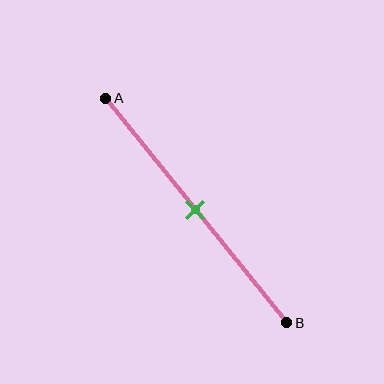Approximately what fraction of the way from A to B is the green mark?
The green mark is approximately 50% of the way from A to B.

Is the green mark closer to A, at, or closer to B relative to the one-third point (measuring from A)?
The green mark is closer to point B than the one-third point of segment AB.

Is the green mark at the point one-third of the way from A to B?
No, the mark is at about 50% from A, not at the 33% one-third point.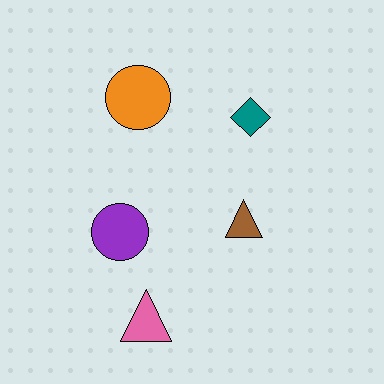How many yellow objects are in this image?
There are no yellow objects.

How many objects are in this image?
There are 5 objects.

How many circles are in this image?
There are 2 circles.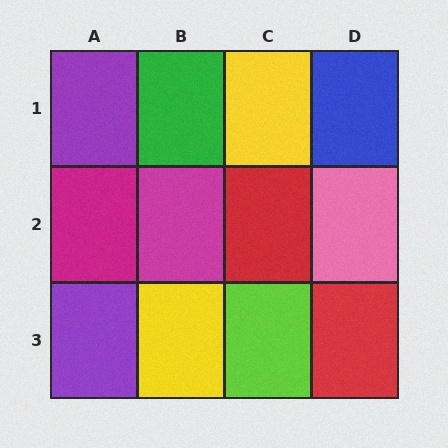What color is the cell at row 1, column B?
Green.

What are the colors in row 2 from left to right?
Magenta, magenta, red, pink.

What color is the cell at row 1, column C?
Yellow.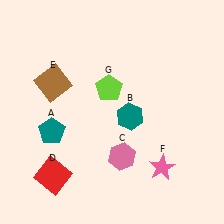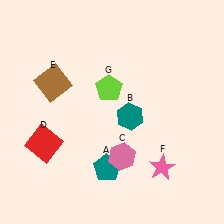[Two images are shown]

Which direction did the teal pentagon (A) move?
The teal pentagon (A) moved right.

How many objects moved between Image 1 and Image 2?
2 objects moved between the two images.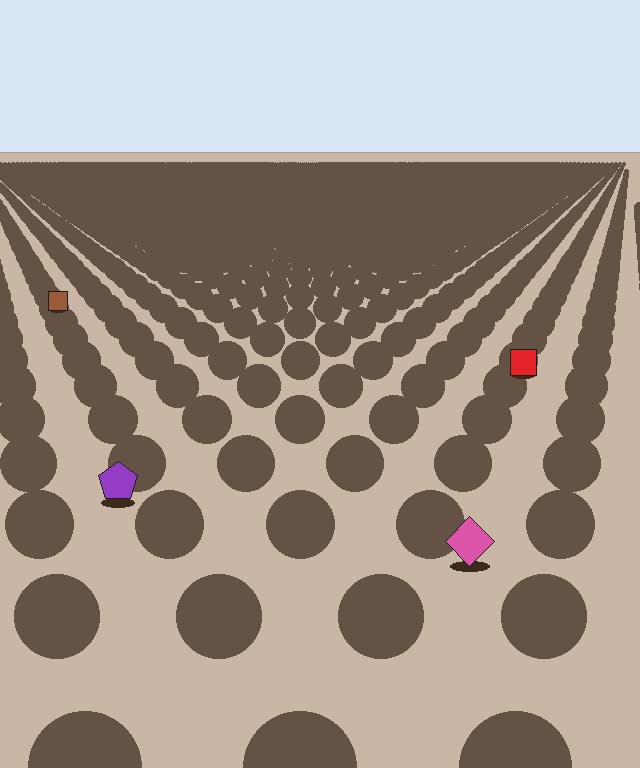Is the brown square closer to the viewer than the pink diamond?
No. The pink diamond is closer — you can tell from the texture gradient: the ground texture is coarser near it.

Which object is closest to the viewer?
The pink diamond is closest. The texture marks near it are larger and more spread out.